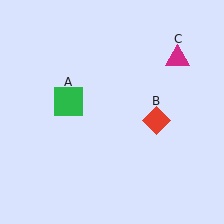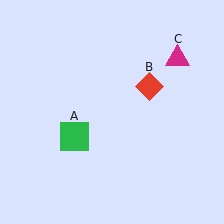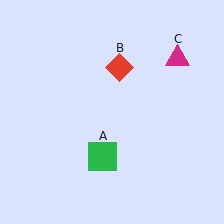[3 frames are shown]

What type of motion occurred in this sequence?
The green square (object A), red diamond (object B) rotated counterclockwise around the center of the scene.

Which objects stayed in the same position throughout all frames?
Magenta triangle (object C) remained stationary.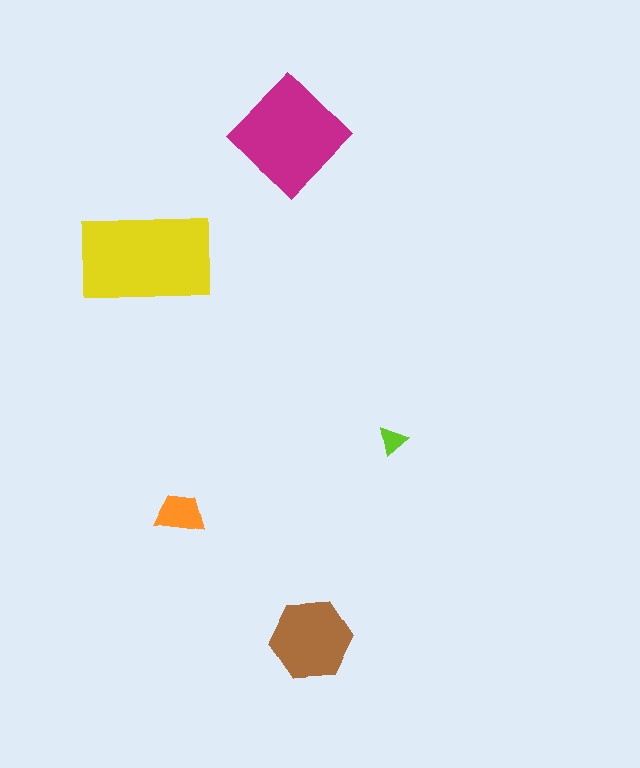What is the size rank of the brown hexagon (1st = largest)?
3rd.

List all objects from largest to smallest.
The yellow rectangle, the magenta diamond, the brown hexagon, the orange trapezoid, the lime triangle.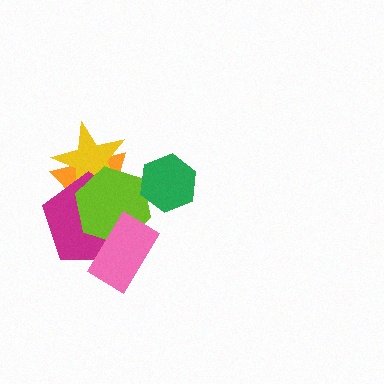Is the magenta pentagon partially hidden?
Yes, it is partially covered by another shape.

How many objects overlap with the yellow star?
3 objects overlap with the yellow star.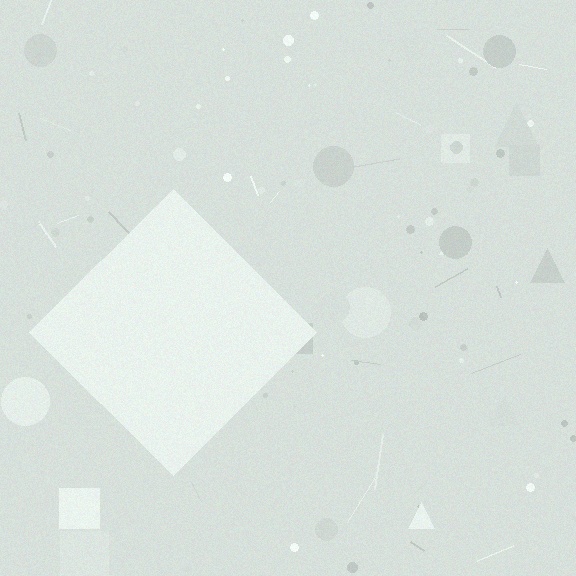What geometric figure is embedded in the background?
A diamond is embedded in the background.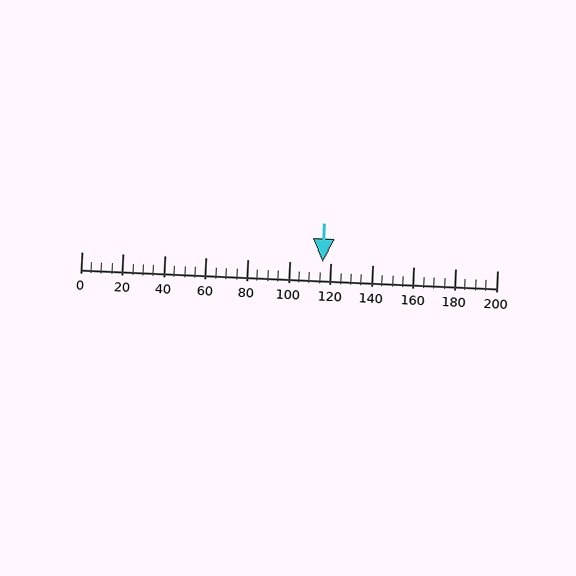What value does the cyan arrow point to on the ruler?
The cyan arrow points to approximately 116.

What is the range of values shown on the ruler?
The ruler shows values from 0 to 200.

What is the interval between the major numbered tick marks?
The major tick marks are spaced 20 units apart.